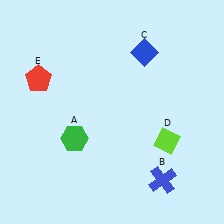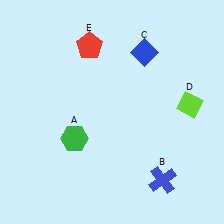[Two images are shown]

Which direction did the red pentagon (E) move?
The red pentagon (E) moved right.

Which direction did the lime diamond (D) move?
The lime diamond (D) moved up.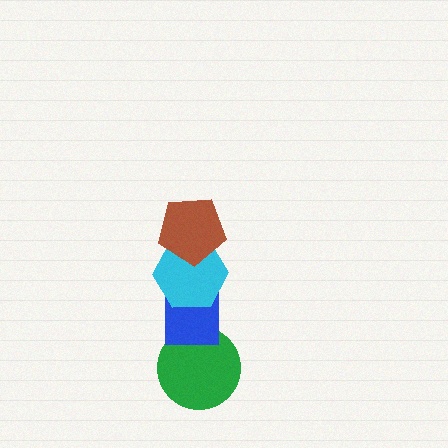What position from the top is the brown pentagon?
The brown pentagon is 1st from the top.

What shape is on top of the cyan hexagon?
The brown pentagon is on top of the cyan hexagon.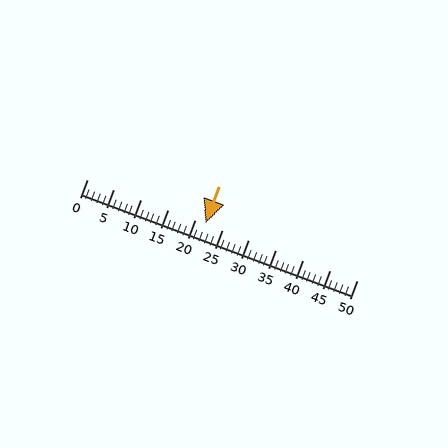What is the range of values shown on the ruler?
The ruler shows values from 0 to 50.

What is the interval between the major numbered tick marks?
The major tick marks are spaced 5 units apart.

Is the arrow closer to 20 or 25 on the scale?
The arrow is closer to 20.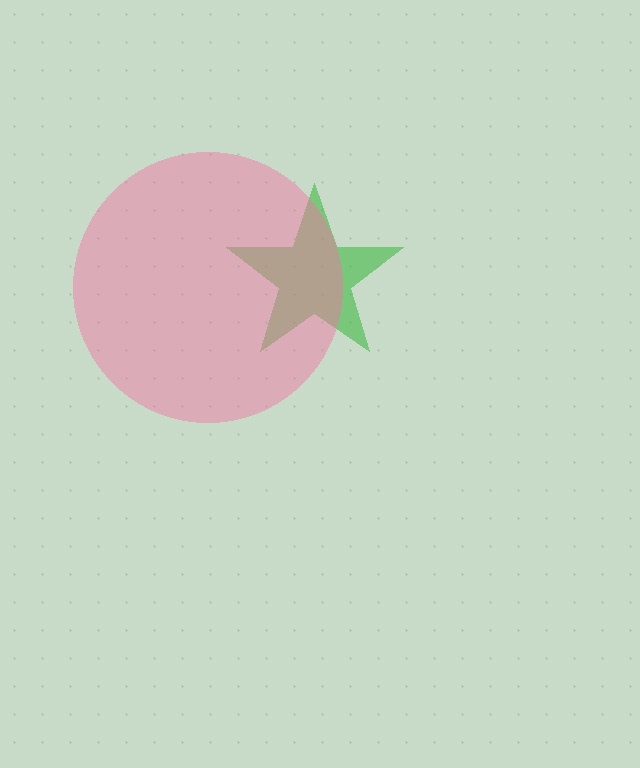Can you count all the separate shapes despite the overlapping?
Yes, there are 2 separate shapes.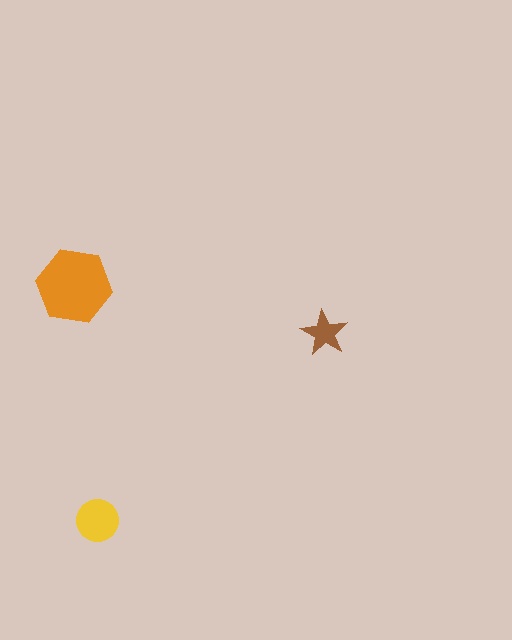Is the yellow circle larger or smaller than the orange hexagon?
Smaller.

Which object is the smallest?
The brown star.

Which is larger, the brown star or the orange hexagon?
The orange hexagon.